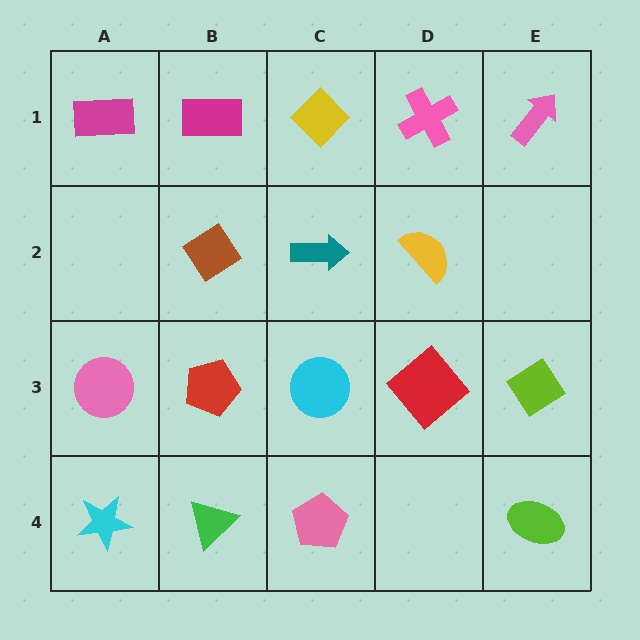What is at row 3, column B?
A red pentagon.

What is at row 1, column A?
A magenta rectangle.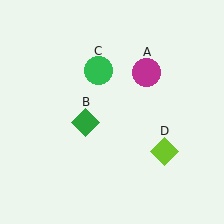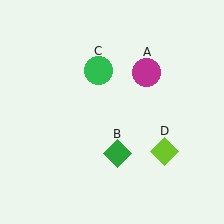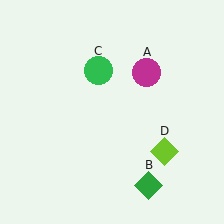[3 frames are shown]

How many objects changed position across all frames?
1 object changed position: green diamond (object B).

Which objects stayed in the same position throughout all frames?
Magenta circle (object A) and green circle (object C) and lime diamond (object D) remained stationary.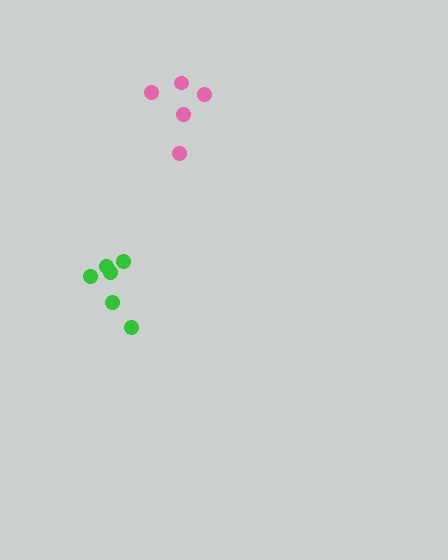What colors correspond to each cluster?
The clusters are colored: pink, green.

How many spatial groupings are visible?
There are 2 spatial groupings.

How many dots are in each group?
Group 1: 5 dots, Group 2: 6 dots (11 total).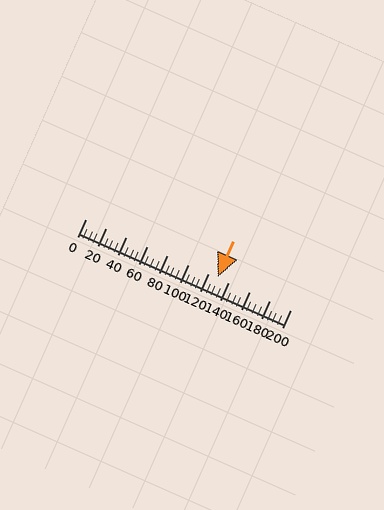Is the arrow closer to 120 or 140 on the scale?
The arrow is closer to 120.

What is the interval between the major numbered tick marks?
The major tick marks are spaced 20 units apart.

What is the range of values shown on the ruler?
The ruler shows values from 0 to 200.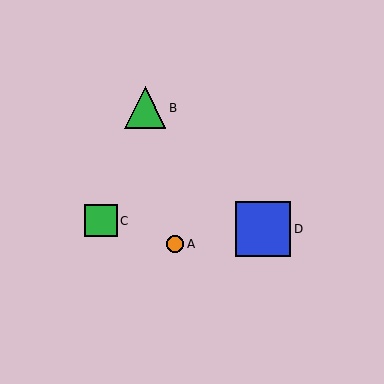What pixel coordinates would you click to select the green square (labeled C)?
Click at (101, 221) to select the green square C.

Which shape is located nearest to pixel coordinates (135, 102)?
The green triangle (labeled B) at (145, 108) is nearest to that location.